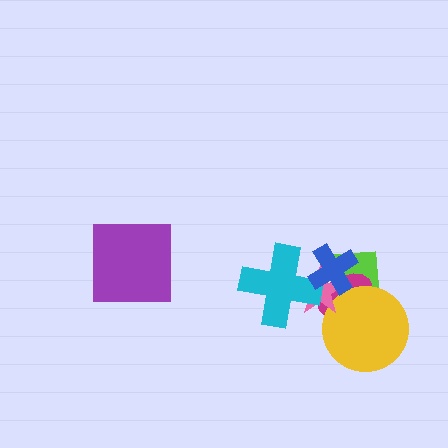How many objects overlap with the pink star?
5 objects overlap with the pink star.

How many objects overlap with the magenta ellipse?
4 objects overlap with the magenta ellipse.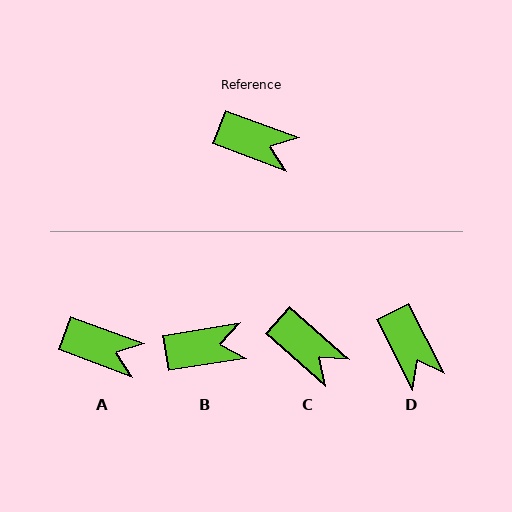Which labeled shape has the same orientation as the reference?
A.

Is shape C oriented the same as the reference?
No, it is off by about 21 degrees.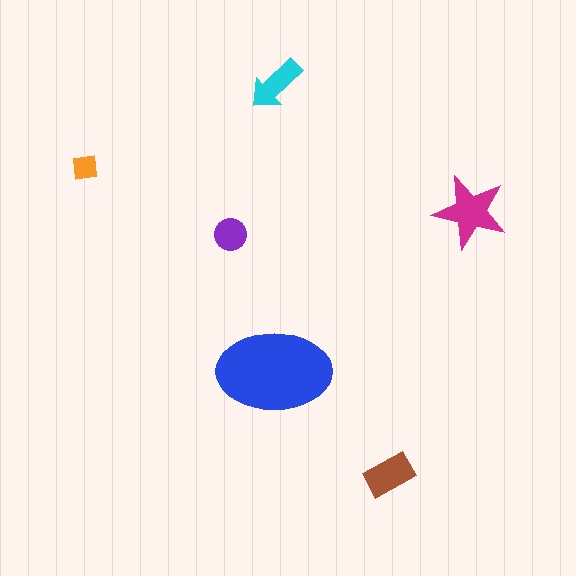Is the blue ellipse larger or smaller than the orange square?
Larger.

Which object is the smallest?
The orange square.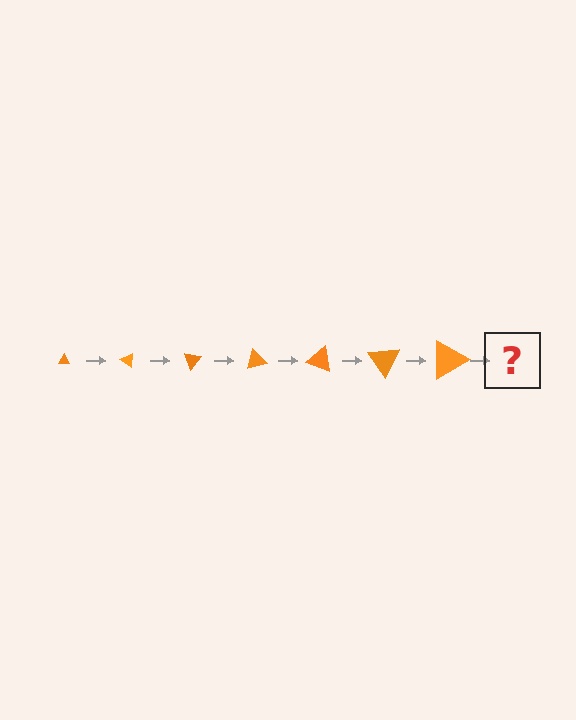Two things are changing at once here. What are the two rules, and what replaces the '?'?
The two rules are that the triangle grows larger each step and it rotates 35 degrees each step. The '?' should be a triangle, larger than the previous one and rotated 245 degrees from the start.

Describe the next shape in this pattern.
It should be a triangle, larger than the previous one and rotated 245 degrees from the start.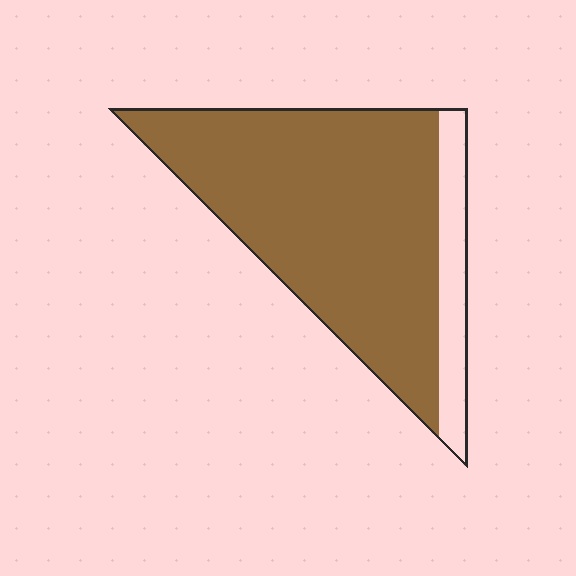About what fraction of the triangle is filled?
About five sixths (5/6).